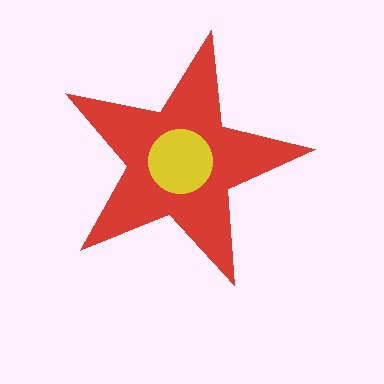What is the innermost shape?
The yellow circle.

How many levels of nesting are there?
2.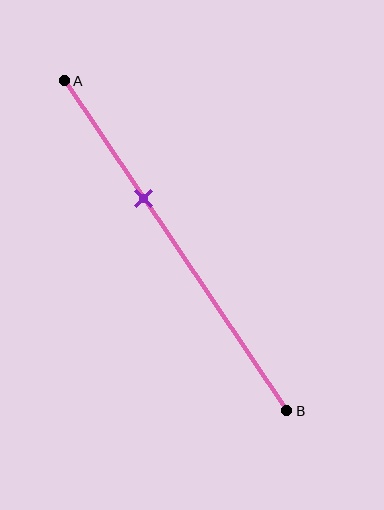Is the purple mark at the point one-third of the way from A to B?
Yes, the mark is approximately at the one-third point.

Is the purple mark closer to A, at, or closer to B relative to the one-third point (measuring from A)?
The purple mark is approximately at the one-third point of segment AB.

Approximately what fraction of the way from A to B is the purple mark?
The purple mark is approximately 35% of the way from A to B.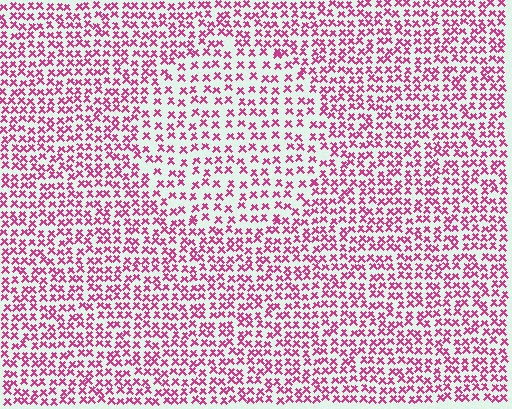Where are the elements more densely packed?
The elements are more densely packed outside the circle boundary.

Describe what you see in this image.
The image contains small magenta elements arranged at two different densities. A circle-shaped region is visible where the elements are less densely packed than the surrounding area.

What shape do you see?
I see a circle.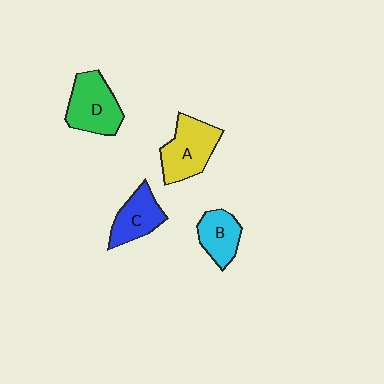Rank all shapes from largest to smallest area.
From largest to smallest: A (yellow), D (green), C (blue), B (cyan).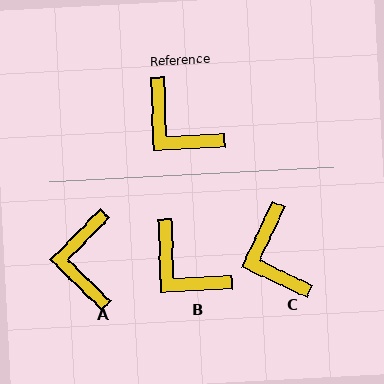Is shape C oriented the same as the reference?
No, it is off by about 27 degrees.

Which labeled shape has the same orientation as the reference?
B.